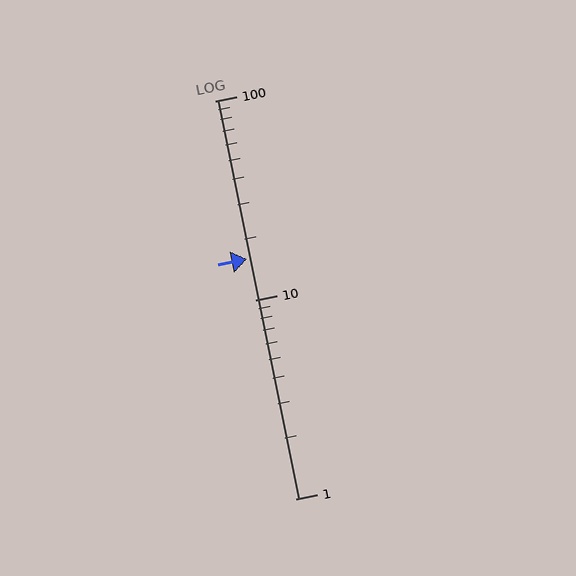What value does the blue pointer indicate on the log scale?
The pointer indicates approximately 16.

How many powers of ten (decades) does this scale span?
The scale spans 2 decades, from 1 to 100.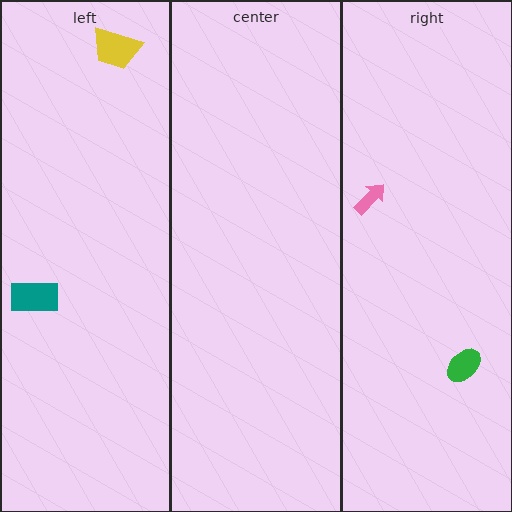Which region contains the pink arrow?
The right region.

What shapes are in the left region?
The yellow trapezoid, the teal rectangle.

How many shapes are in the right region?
2.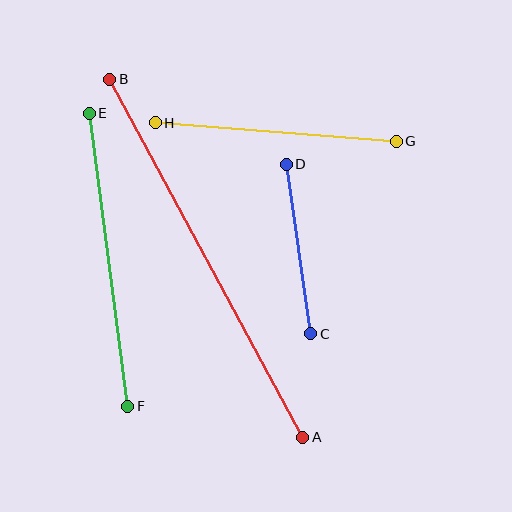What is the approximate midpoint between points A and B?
The midpoint is at approximately (206, 258) pixels.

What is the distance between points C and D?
The distance is approximately 171 pixels.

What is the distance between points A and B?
The distance is approximately 406 pixels.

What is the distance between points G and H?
The distance is approximately 242 pixels.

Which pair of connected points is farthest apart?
Points A and B are farthest apart.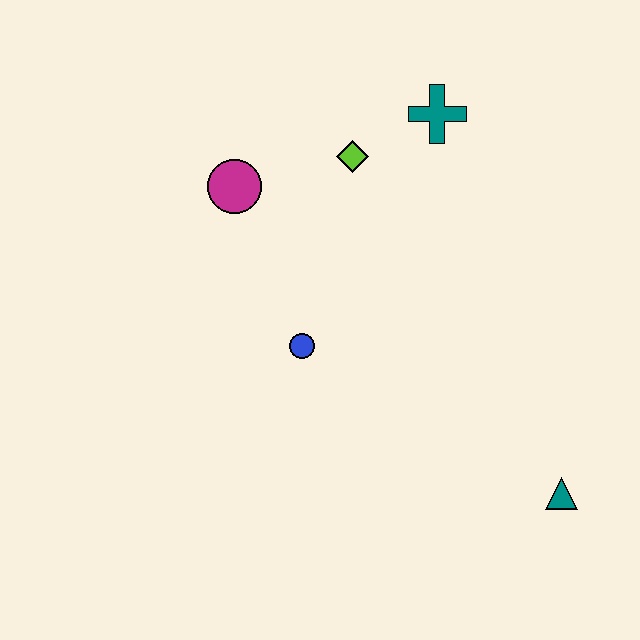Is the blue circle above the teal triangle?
Yes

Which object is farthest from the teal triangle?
The magenta circle is farthest from the teal triangle.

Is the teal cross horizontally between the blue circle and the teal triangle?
Yes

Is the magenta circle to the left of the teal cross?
Yes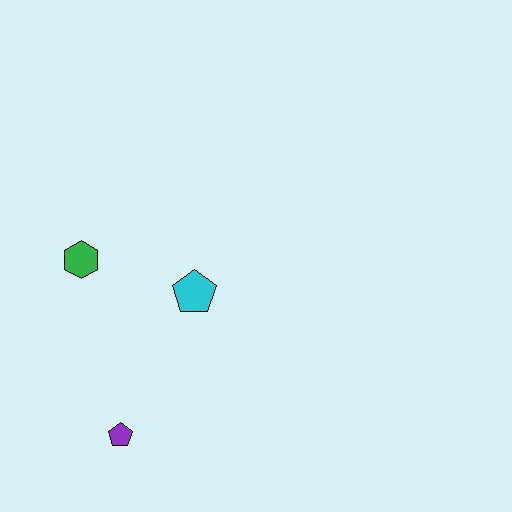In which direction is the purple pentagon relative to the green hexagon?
The purple pentagon is below the green hexagon.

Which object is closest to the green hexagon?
The cyan pentagon is closest to the green hexagon.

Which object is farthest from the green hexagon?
The purple pentagon is farthest from the green hexagon.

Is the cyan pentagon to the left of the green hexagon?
No